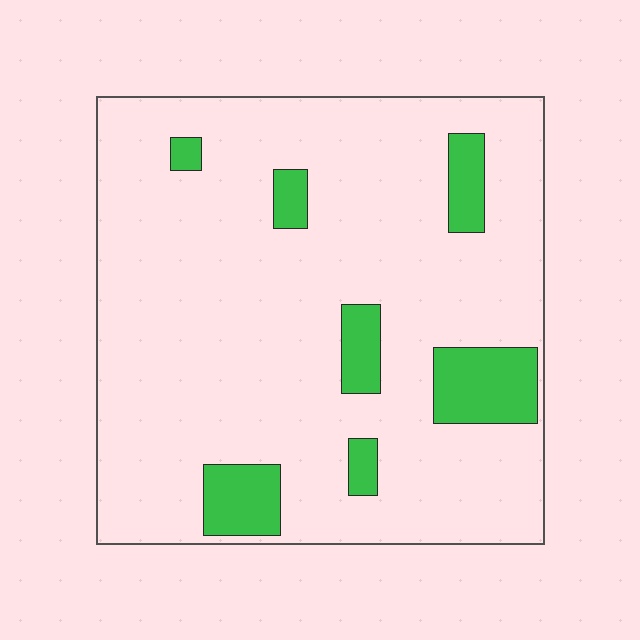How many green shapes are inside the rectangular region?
7.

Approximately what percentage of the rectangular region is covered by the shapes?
Approximately 15%.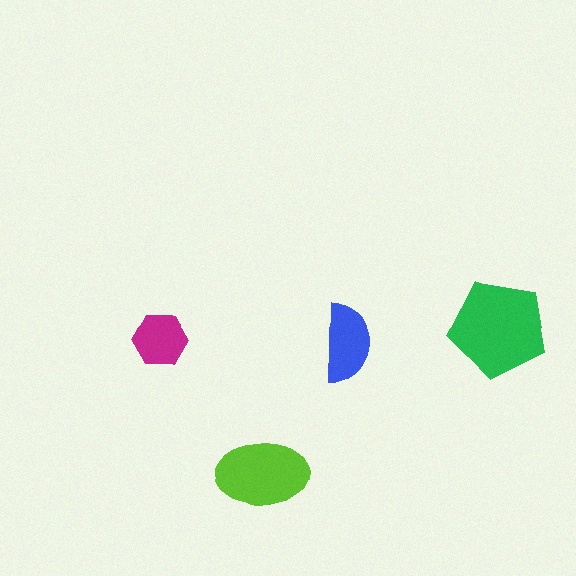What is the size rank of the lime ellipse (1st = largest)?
2nd.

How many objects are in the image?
There are 4 objects in the image.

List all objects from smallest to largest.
The magenta hexagon, the blue semicircle, the lime ellipse, the green pentagon.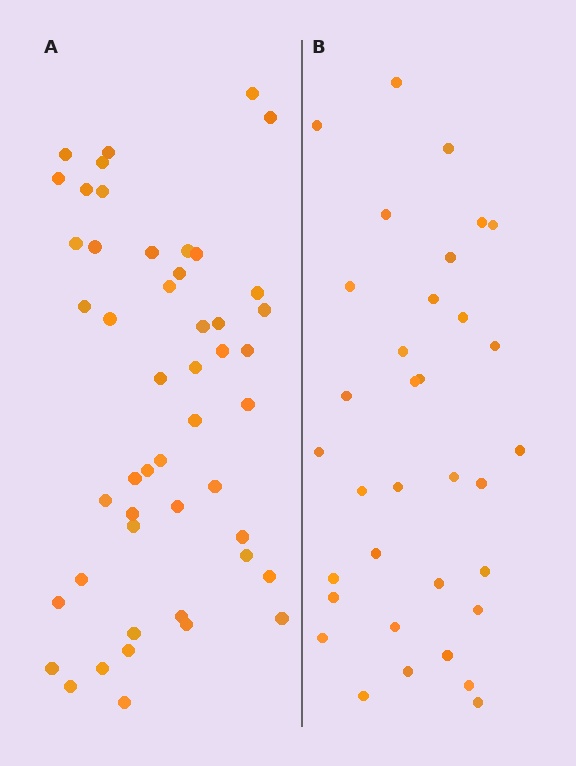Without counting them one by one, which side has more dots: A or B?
Region A (the left region) has more dots.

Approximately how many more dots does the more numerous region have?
Region A has approximately 15 more dots than region B.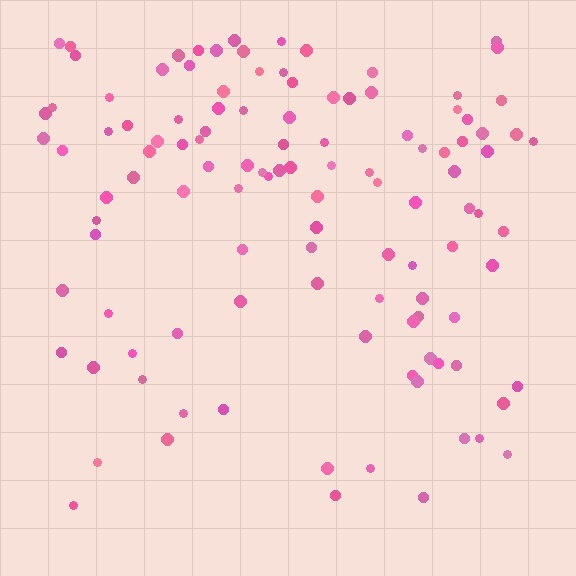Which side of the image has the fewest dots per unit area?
The bottom.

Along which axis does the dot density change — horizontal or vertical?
Vertical.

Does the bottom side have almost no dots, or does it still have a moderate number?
Still a moderate number, just noticeably fewer than the top.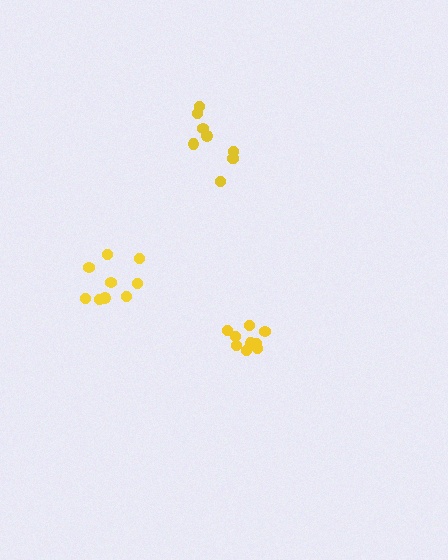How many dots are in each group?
Group 1: 9 dots, Group 2: 9 dots, Group 3: 9 dots (27 total).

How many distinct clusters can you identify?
There are 3 distinct clusters.